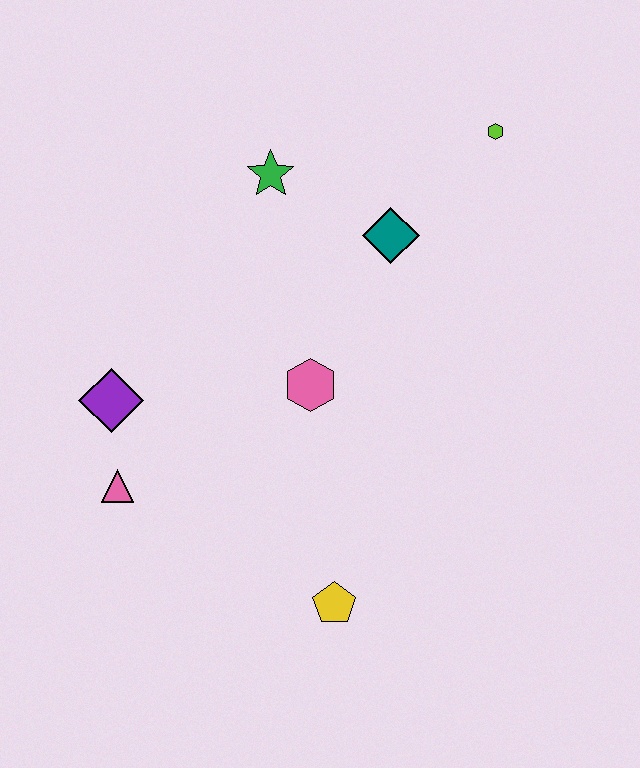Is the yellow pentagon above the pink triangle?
No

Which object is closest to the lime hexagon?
The teal diamond is closest to the lime hexagon.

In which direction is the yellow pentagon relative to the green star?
The yellow pentagon is below the green star.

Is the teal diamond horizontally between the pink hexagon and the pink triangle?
No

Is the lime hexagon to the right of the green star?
Yes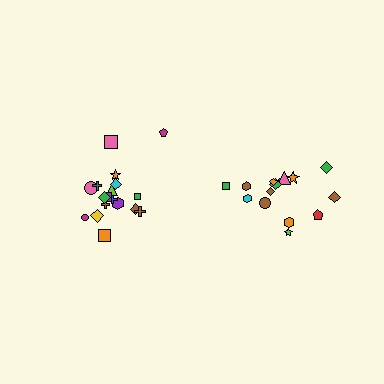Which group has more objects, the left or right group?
The left group.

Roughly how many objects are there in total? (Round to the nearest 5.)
Roughly 35 objects in total.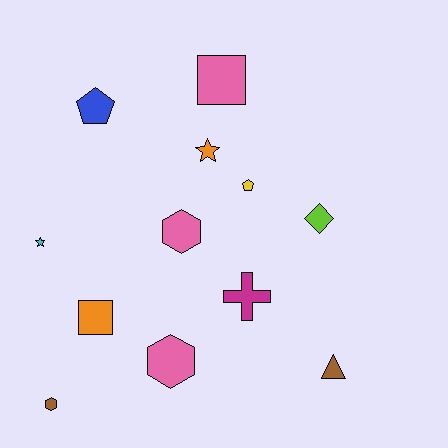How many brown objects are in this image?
There are 2 brown objects.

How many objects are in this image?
There are 12 objects.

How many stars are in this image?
There are 2 stars.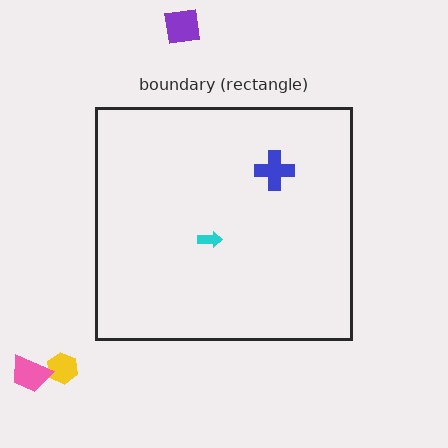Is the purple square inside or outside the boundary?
Outside.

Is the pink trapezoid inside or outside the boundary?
Outside.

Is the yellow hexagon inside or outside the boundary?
Outside.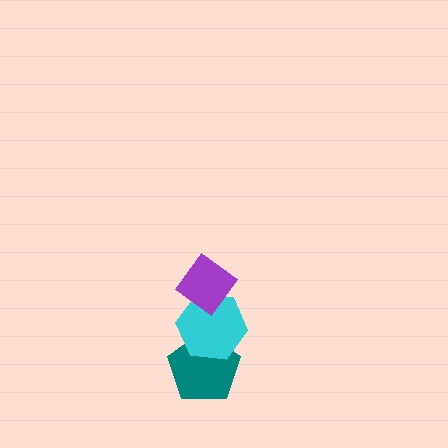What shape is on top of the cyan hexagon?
The purple diamond is on top of the cyan hexagon.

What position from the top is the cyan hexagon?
The cyan hexagon is 2nd from the top.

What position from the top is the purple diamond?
The purple diamond is 1st from the top.